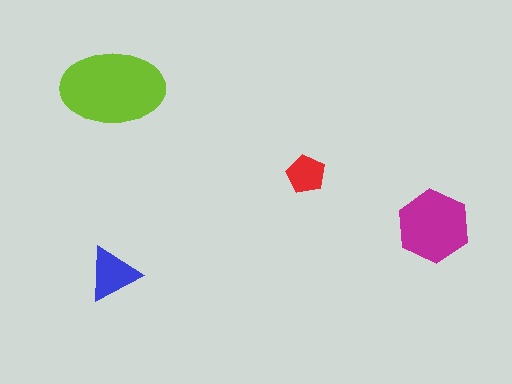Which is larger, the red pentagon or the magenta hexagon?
The magenta hexagon.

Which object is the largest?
The lime ellipse.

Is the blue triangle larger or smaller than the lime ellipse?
Smaller.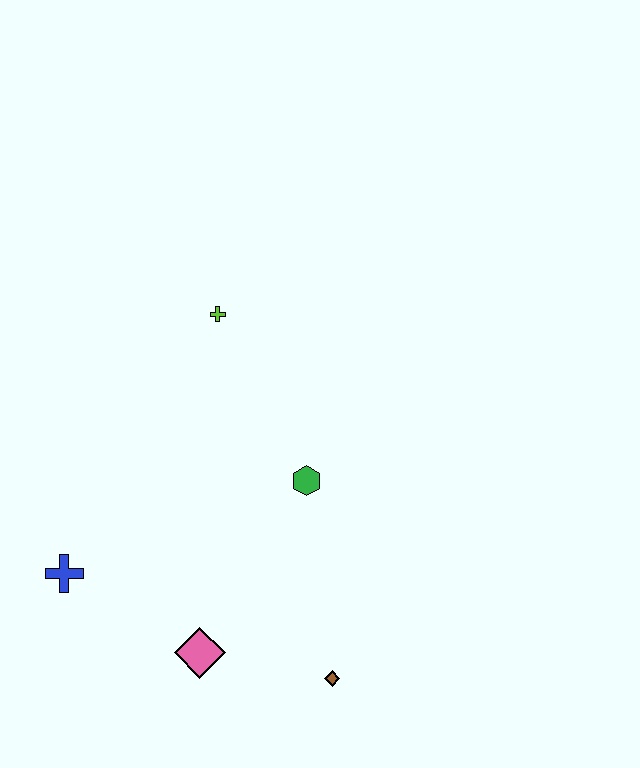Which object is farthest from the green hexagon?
The blue cross is farthest from the green hexagon.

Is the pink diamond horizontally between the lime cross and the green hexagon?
No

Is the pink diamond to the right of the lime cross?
No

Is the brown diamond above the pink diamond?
No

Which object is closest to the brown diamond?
The pink diamond is closest to the brown diamond.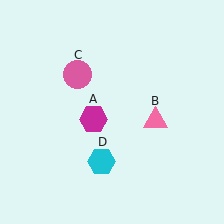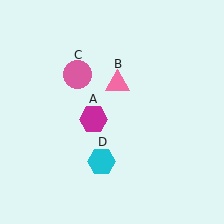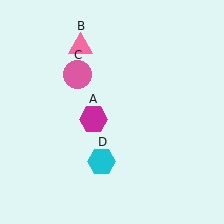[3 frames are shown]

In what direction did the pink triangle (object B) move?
The pink triangle (object B) moved up and to the left.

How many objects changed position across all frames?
1 object changed position: pink triangle (object B).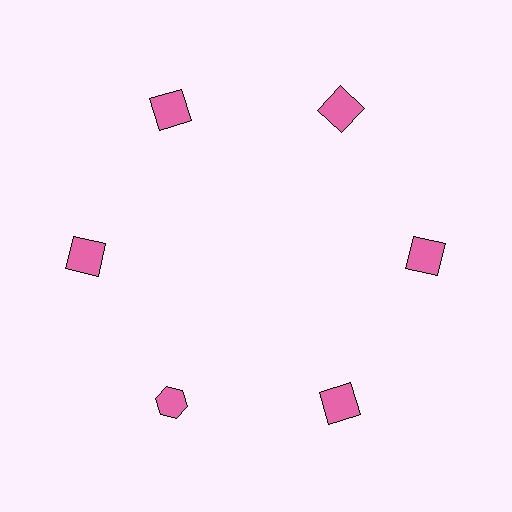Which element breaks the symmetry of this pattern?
The pink hexagon at roughly the 7 o'clock position breaks the symmetry. All other shapes are pink squares.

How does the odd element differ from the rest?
It has a different shape: hexagon instead of square.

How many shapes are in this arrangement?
There are 6 shapes arranged in a ring pattern.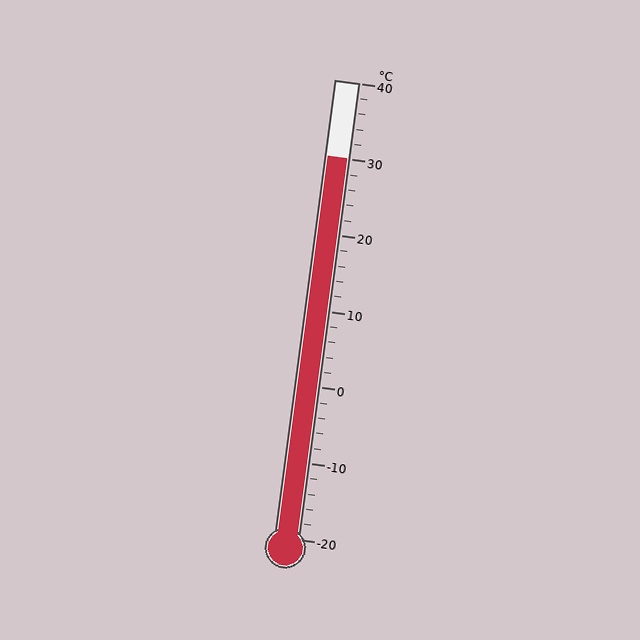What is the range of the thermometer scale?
The thermometer scale ranges from -20°C to 40°C.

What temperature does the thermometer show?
The thermometer shows approximately 30°C.